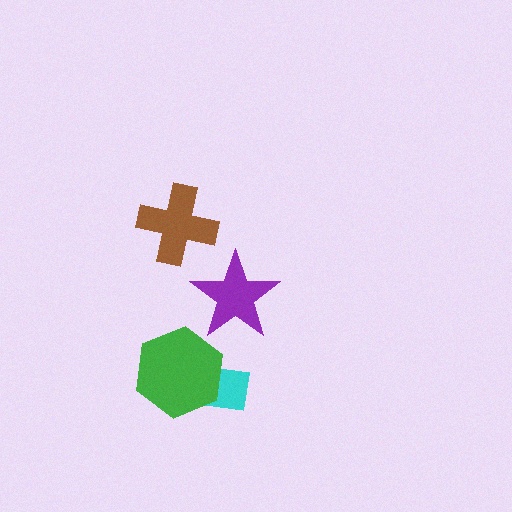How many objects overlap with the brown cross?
0 objects overlap with the brown cross.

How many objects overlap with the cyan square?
1 object overlaps with the cyan square.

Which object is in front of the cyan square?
The green hexagon is in front of the cyan square.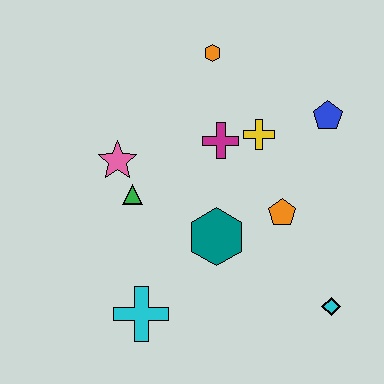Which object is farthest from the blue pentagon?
The cyan cross is farthest from the blue pentagon.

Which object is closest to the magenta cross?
The yellow cross is closest to the magenta cross.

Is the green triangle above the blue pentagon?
No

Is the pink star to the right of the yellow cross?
No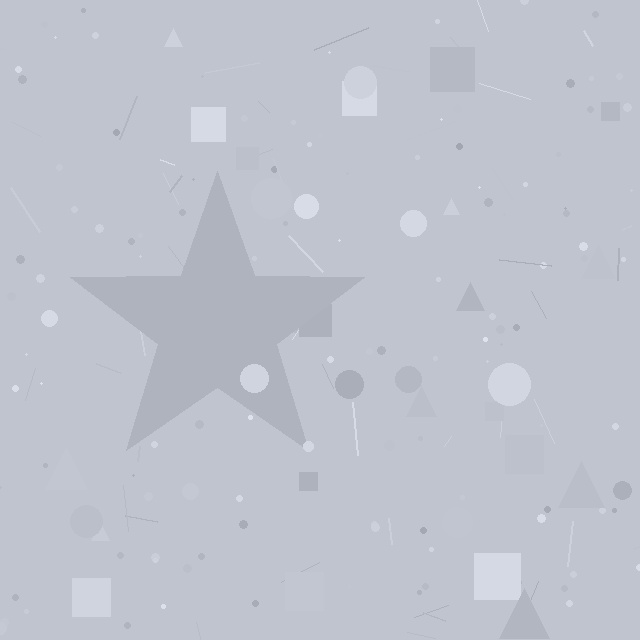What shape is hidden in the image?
A star is hidden in the image.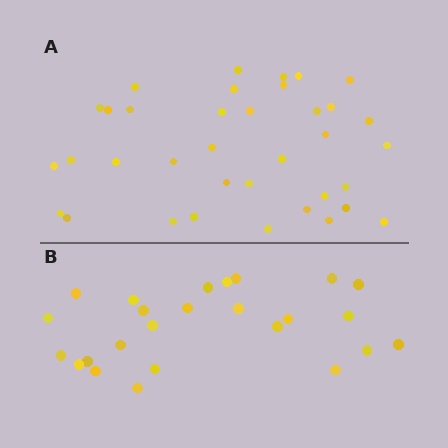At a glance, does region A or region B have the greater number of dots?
Region A (the top region) has more dots.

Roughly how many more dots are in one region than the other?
Region A has roughly 12 or so more dots than region B.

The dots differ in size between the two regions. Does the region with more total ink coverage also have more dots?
No. Region B has more total ink coverage because its dots are larger, but region A actually contains more individual dots. Total area can be misleading — the number of items is what matters here.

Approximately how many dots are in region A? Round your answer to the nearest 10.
About 40 dots. (The exact count is 36, which rounds to 40.)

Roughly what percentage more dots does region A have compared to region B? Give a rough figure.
About 45% more.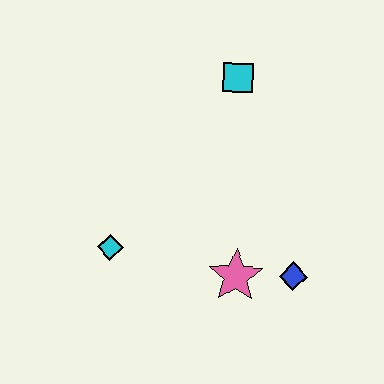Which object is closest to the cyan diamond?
The pink star is closest to the cyan diamond.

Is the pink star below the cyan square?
Yes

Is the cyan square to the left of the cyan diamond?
No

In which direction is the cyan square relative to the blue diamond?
The cyan square is above the blue diamond.